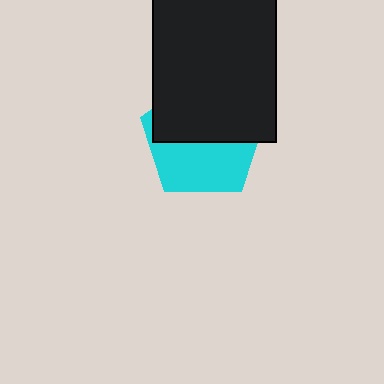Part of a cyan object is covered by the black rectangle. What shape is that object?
It is a pentagon.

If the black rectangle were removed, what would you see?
You would see the complete cyan pentagon.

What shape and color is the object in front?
The object in front is a black rectangle.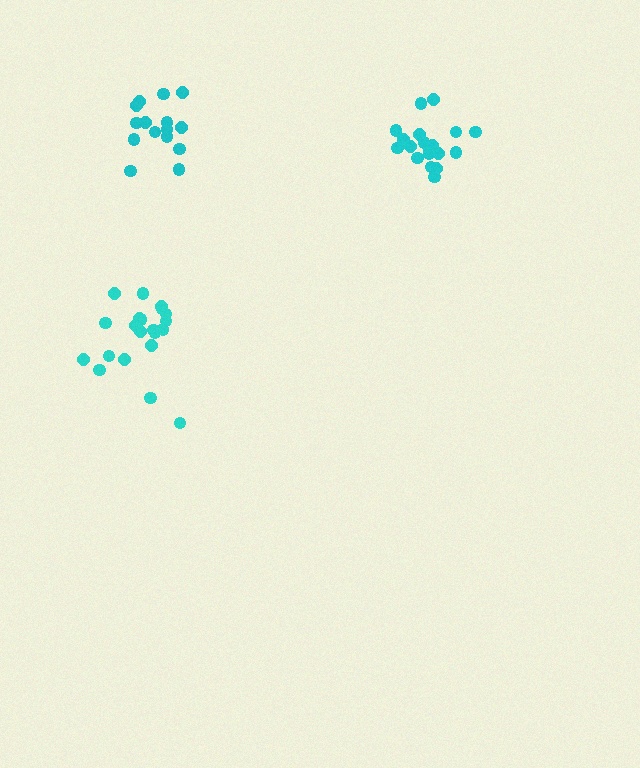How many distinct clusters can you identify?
There are 3 distinct clusters.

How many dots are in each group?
Group 1: 21 dots, Group 2: 19 dots, Group 3: 15 dots (55 total).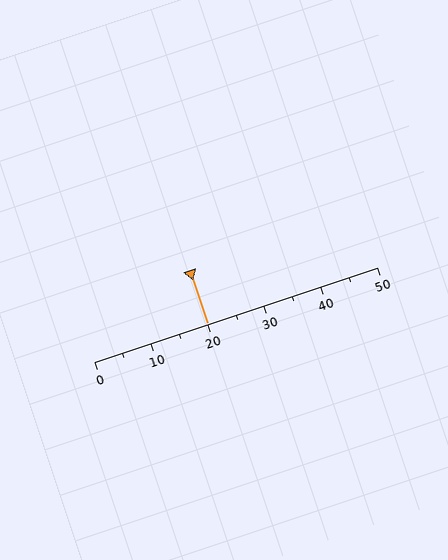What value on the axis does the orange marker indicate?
The marker indicates approximately 20.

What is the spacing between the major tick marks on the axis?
The major ticks are spaced 10 apart.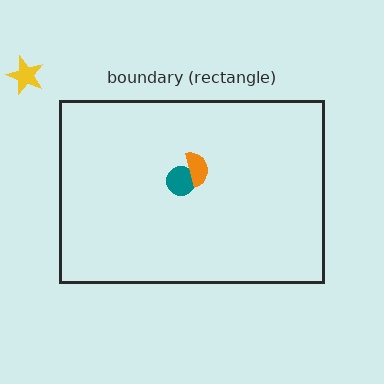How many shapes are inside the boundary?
2 inside, 1 outside.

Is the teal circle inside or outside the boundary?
Inside.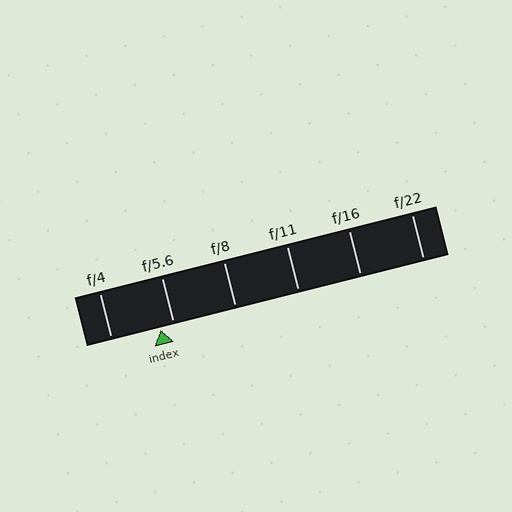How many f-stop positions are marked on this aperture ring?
There are 6 f-stop positions marked.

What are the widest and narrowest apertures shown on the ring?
The widest aperture shown is f/4 and the narrowest is f/22.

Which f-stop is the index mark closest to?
The index mark is closest to f/5.6.